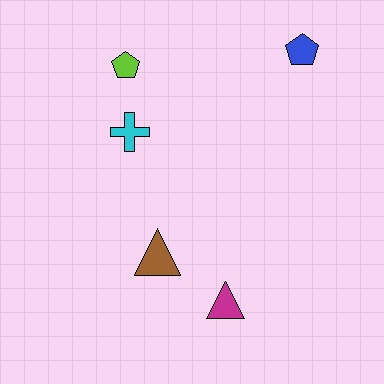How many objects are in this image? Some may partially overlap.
There are 5 objects.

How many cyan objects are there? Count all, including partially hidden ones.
There is 1 cyan object.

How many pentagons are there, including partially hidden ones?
There are 2 pentagons.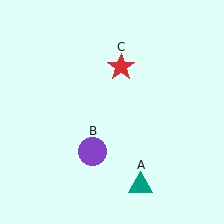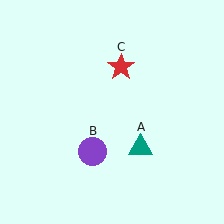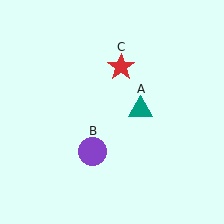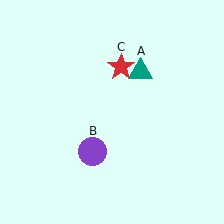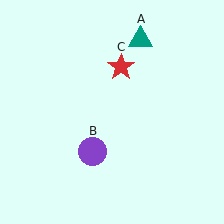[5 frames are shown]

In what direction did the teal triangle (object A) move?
The teal triangle (object A) moved up.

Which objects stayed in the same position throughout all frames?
Purple circle (object B) and red star (object C) remained stationary.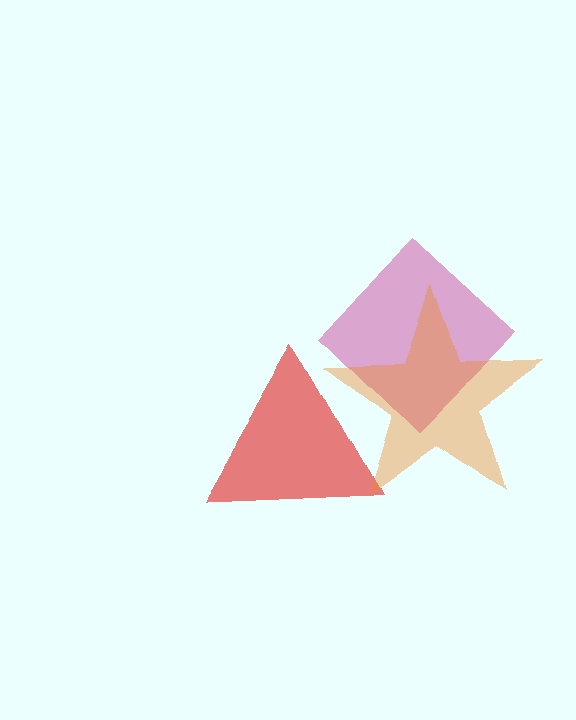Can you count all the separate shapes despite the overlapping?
Yes, there are 3 separate shapes.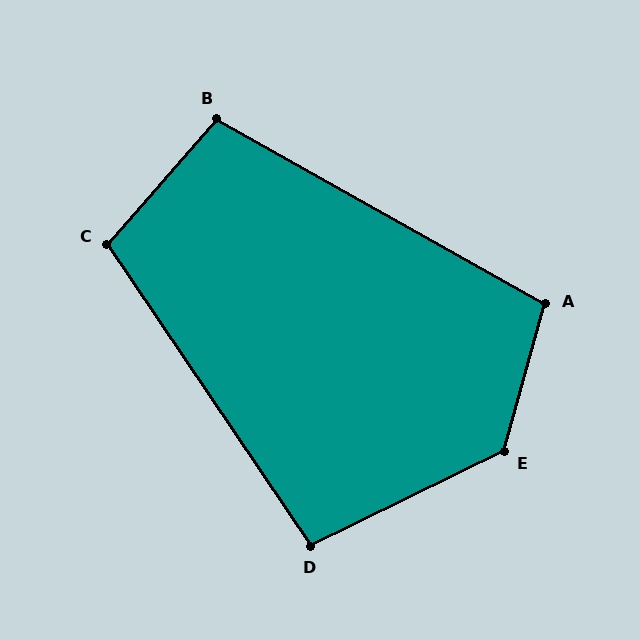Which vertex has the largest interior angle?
E, at approximately 132 degrees.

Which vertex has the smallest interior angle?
D, at approximately 98 degrees.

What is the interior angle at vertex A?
Approximately 104 degrees (obtuse).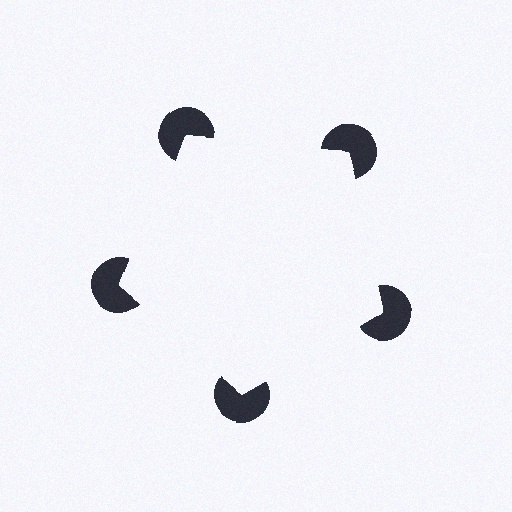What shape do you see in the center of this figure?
An illusory pentagon — its edges are inferred from the aligned wedge cuts in the pac-man discs, not physically drawn.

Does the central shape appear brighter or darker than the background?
It typically appears slightly brighter than the background, even though no actual brightness change is drawn.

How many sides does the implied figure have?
5 sides.